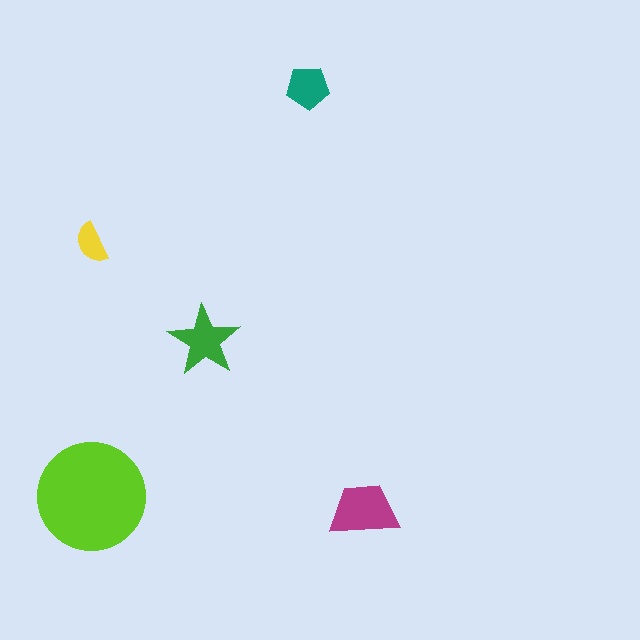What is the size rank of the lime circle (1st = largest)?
1st.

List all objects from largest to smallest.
The lime circle, the magenta trapezoid, the green star, the teal pentagon, the yellow semicircle.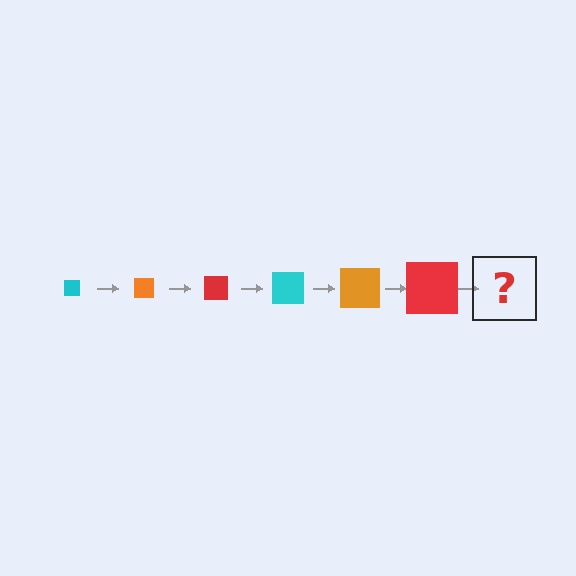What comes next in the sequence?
The next element should be a cyan square, larger than the previous one.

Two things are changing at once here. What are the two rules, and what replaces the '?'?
The two rules are that the square grows larger each step and the color cycles through cyan, orange, and red. The '?' should be a cyan square, larger than the previous one.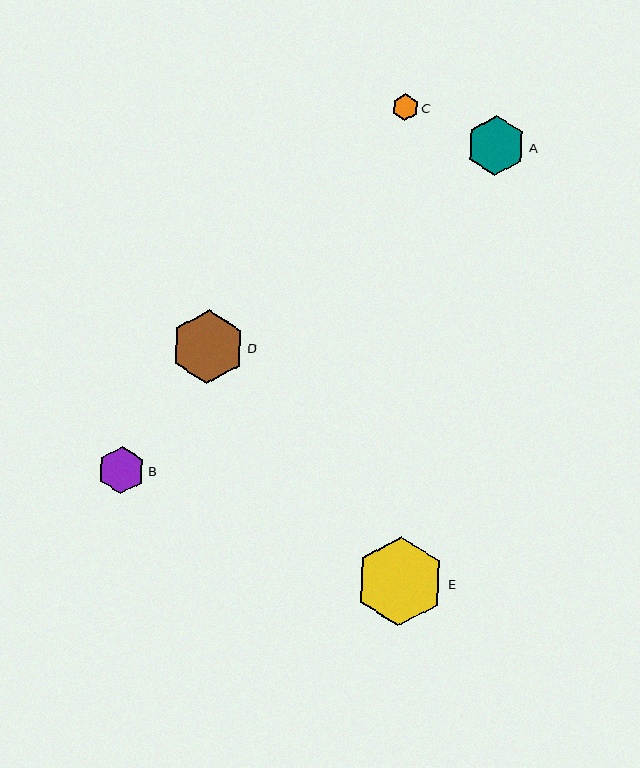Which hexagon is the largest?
Hexagon E is the largest with a size of approximately 90 pixels.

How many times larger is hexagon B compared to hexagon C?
Hexagon B is approximately 1.8 times the size of hexagon C.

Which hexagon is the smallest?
Hexagon C is the smallest with a size of approximately 27 pixels.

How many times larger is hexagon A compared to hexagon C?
Hexagon A is approximately 2.2 times the size of hexagon C.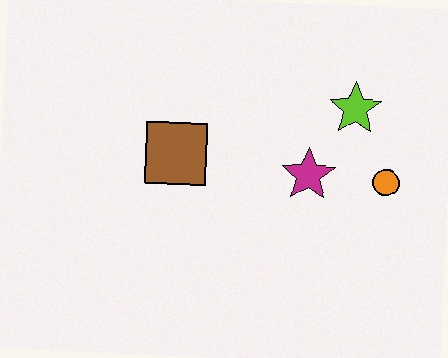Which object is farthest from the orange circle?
The brown square is farthest from the orange circle.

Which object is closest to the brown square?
The magenta star is closest to the brown square.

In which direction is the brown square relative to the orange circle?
The brown square is to the left of the orange circle.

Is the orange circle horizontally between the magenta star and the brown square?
No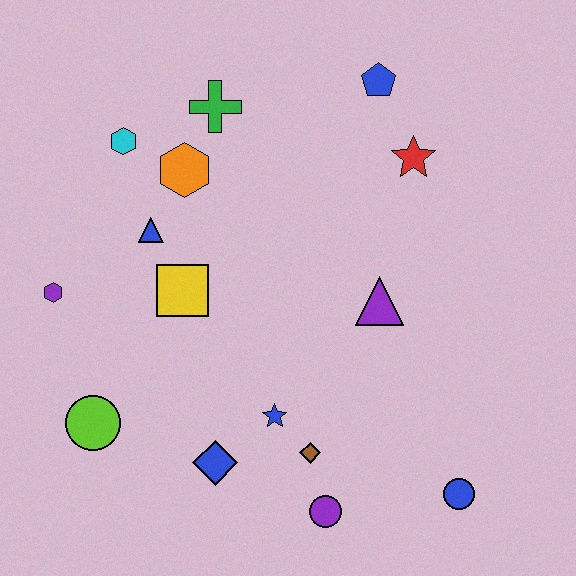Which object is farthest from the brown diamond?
The blue pentagon is farthest from the brown diamond.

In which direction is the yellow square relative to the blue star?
The yellow square is above the blue star.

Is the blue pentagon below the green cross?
No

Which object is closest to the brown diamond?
The blue star is closest to the brown diamond.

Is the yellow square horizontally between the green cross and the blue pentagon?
No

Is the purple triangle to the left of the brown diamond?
No